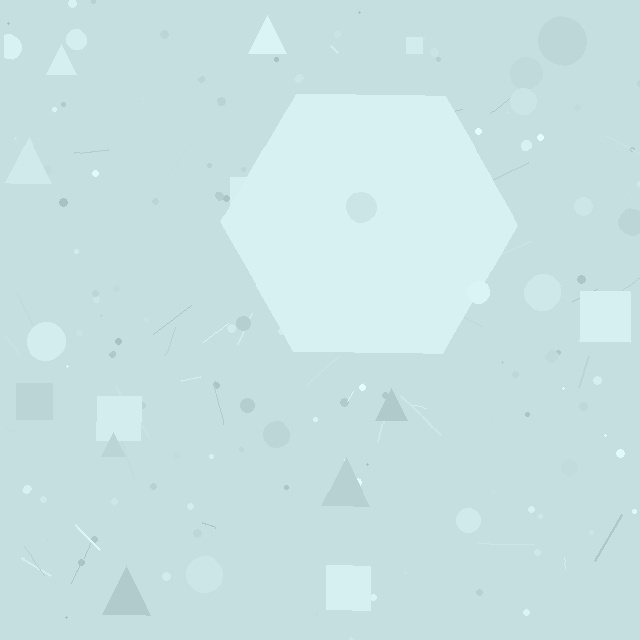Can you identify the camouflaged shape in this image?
The camouflaged shape is a hexagon.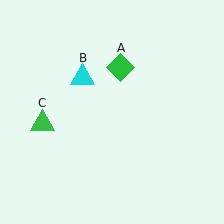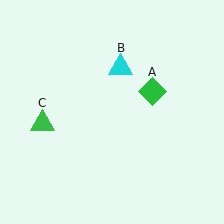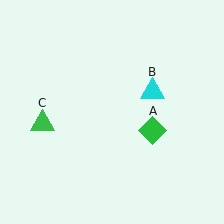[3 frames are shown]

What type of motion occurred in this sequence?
The green diamond (object A), cyan triangle (object B) rotated clockwise around the center of the scene.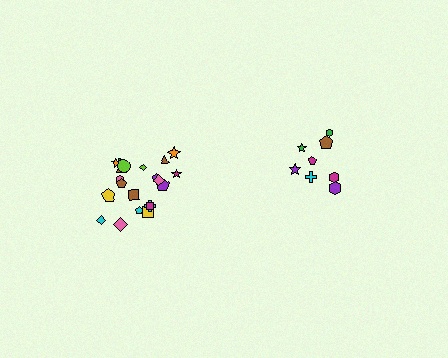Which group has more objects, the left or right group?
The left group.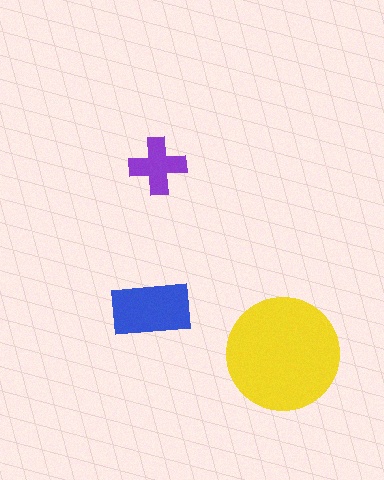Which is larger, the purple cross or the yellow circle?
The yellow circle.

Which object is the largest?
The yellow circle.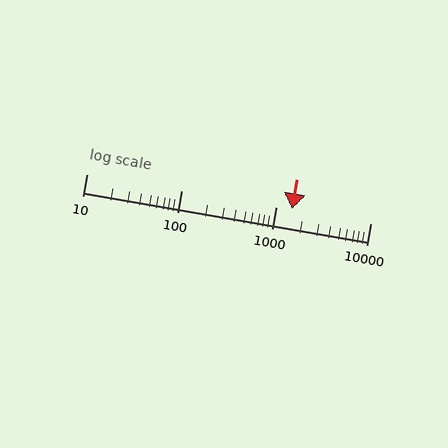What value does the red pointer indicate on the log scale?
The pointer indicates approximately 1500.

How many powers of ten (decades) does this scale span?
The scale spans 3 decades, from 10 to 10000.